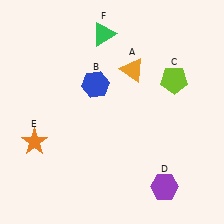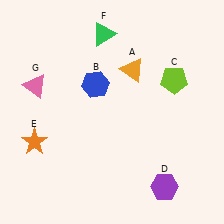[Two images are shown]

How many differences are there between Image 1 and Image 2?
There is 1 difference between the two images.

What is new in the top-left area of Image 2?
A pink triangle (G) was added in the top-left area of Image 2.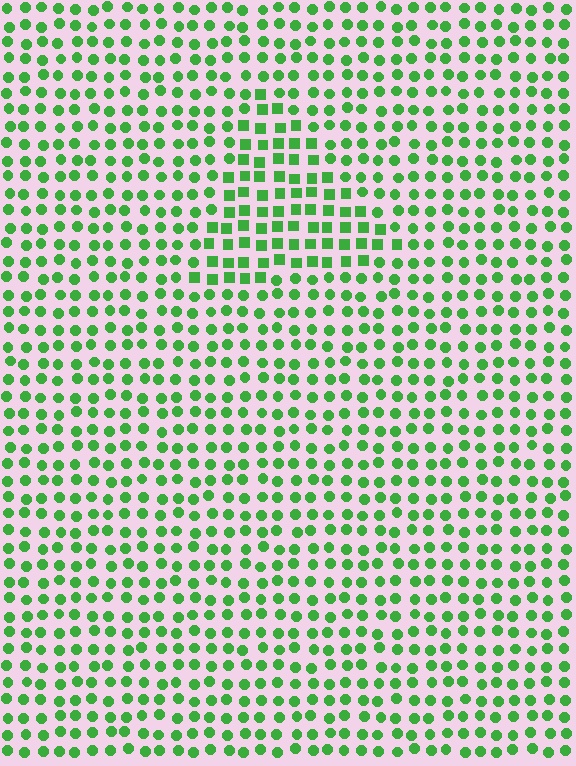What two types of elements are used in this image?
The image uses squares inside the triangle region and circles outside it.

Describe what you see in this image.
The image is filled with small green elements arranged in a uniform grid. A triangle-shaped region contains squares, while the surrounding area contains circles. The boundary is defined purely by the change in element shape.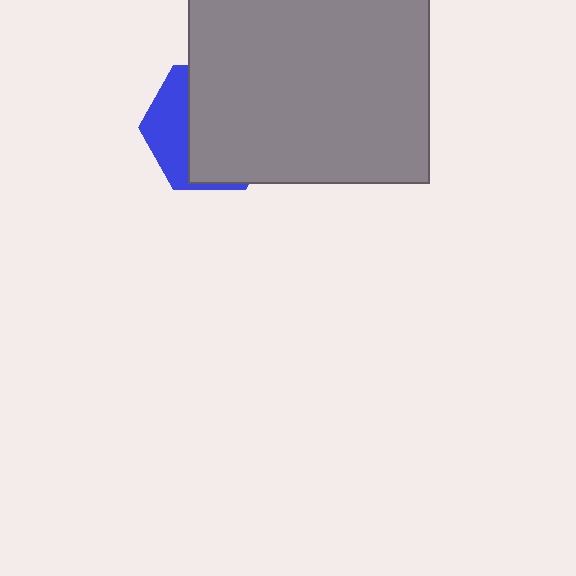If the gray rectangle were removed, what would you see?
You would see the complete blue hexagon.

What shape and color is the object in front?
The object in front is a gray rectangle.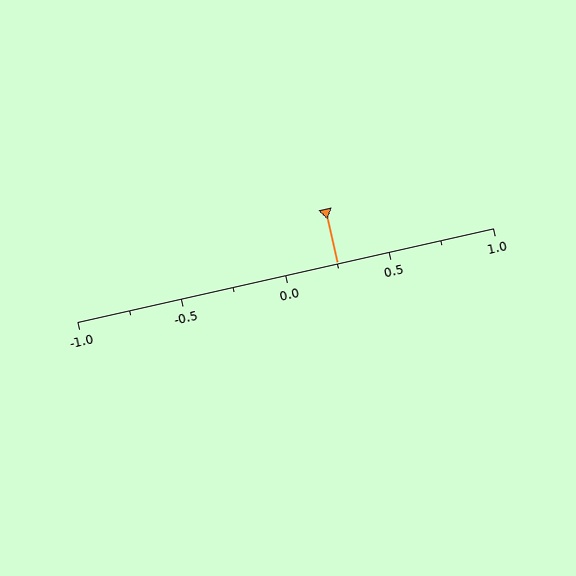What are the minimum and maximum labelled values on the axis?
The axis runs from -1.0 to 1.0.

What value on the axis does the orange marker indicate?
The marker indicates approximately 0.25.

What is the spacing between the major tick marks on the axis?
The major ticks are spaced 0.5 apart.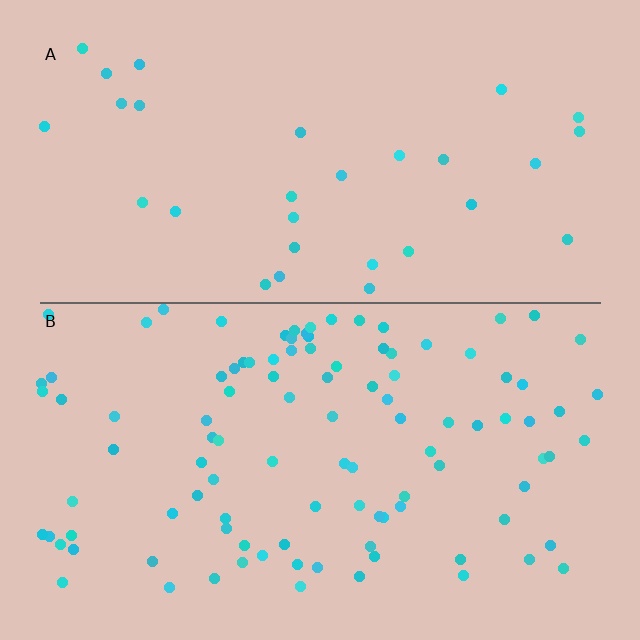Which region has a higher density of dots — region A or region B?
B (the bottom).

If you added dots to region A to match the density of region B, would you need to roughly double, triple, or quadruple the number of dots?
Approximately triple.